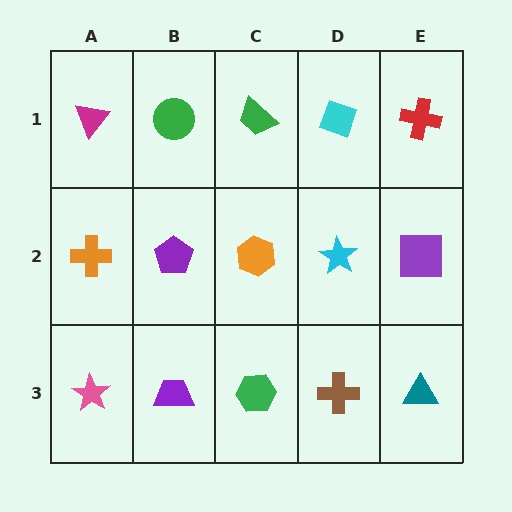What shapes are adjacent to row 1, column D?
A cyan star (row 2, column D), a green trapezoid (row 1, column C), a red cross (row 1, column E).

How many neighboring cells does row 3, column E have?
2.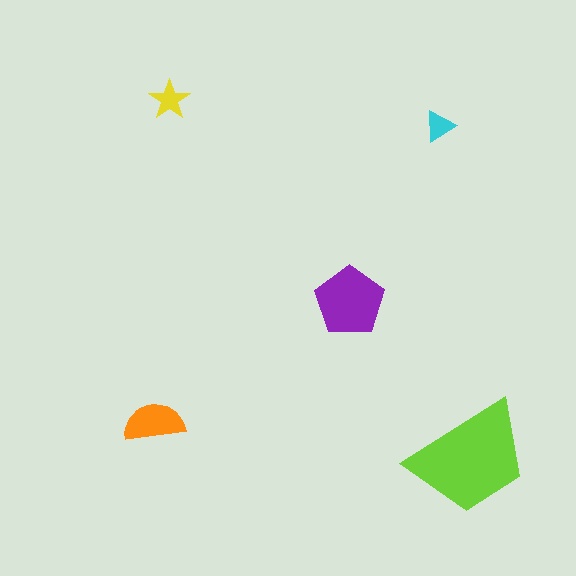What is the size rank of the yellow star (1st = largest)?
4th.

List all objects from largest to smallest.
The lime trapezoid, the purple pentagon, the orange semicircle, the yellow star, the cyan triangle.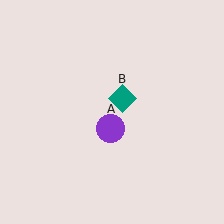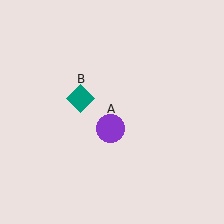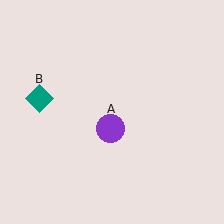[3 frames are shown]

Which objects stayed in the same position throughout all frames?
Purple circle (object A) remained stationary.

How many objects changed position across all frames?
1 object changed position: teal diamond (object B).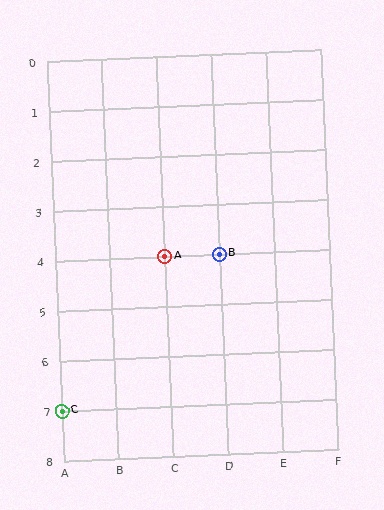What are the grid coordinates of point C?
Point C is at grid coordinates (A, 7).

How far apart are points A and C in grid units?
Points A and C are 2 columns and 3 rows apart (about 3.6 grid units diagonally).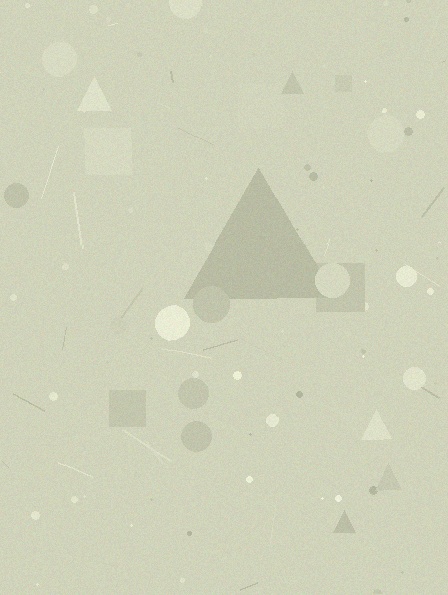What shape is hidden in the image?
A triangle is hidden in the image.